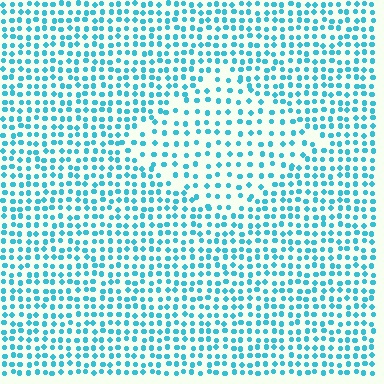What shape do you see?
I see a diamond.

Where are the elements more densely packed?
The elements are more densely packed outside the diamond boundary.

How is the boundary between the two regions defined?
The boundary is defined by a change in element density (approximately 1.7x ratio). All elements are the same color, size, and shape.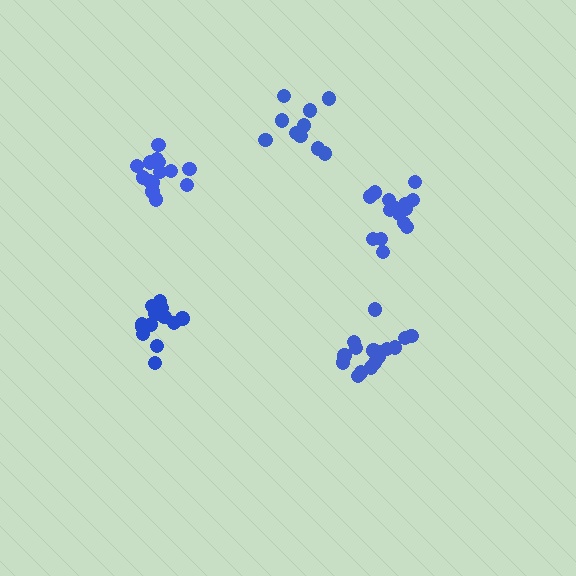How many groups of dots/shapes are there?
There are 5 groups.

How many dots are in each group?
Group 1: 16 dots, Group 2: 16 dots, Group 3: 10 dots, Group 4: 14 dots, Group 5: 14 dots (70 total).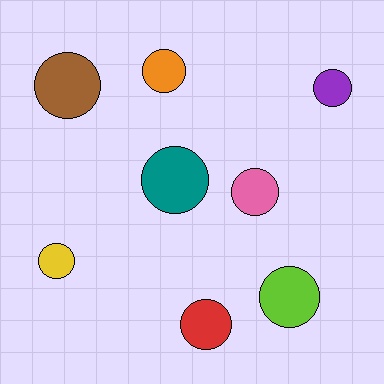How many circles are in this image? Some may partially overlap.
There are 8 circles.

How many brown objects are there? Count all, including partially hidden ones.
There is 1 brown object.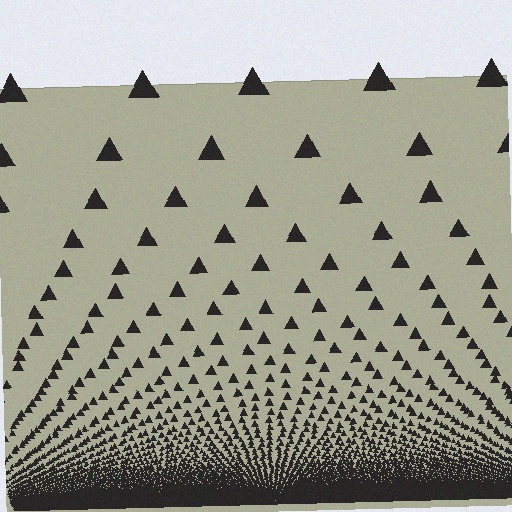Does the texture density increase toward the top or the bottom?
Density increases toward the bottom.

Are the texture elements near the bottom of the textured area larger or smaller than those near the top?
Smaller. The gradient is inverted — elements near the bottom are smaller and denser.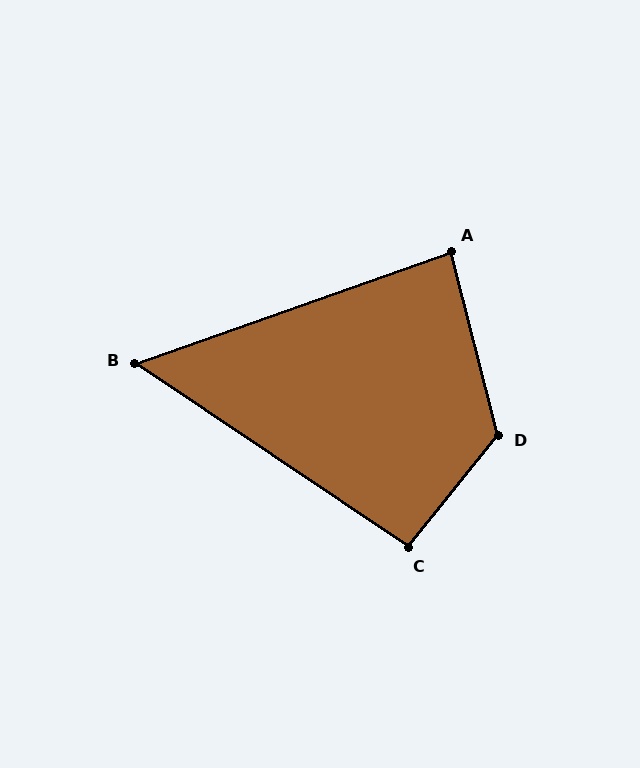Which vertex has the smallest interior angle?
B, at approximately 53 degrees.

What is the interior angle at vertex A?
Approximately 85 degrees (approximately right).